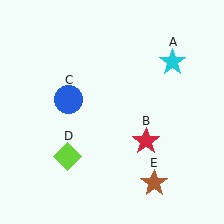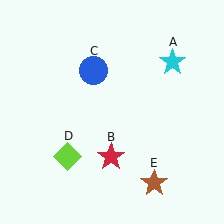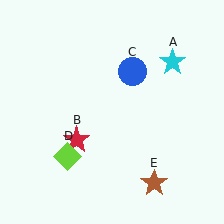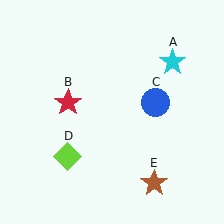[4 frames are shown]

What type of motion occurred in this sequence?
The red star (object B), blue circle (object C) rotated clockwise around the center of the scene.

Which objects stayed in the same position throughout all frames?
Cyan star (object A) and lime diamond (object D) and brown star (object E) remained stationary.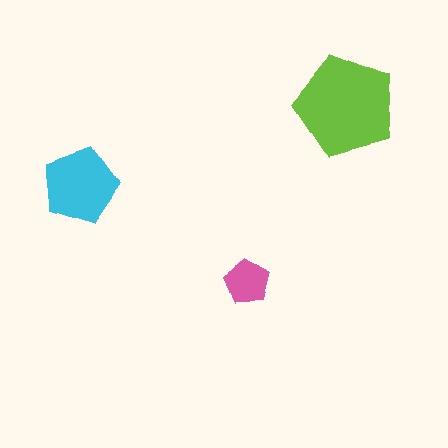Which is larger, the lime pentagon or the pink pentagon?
The lime one.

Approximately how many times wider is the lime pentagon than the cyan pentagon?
About 1.5 times wider.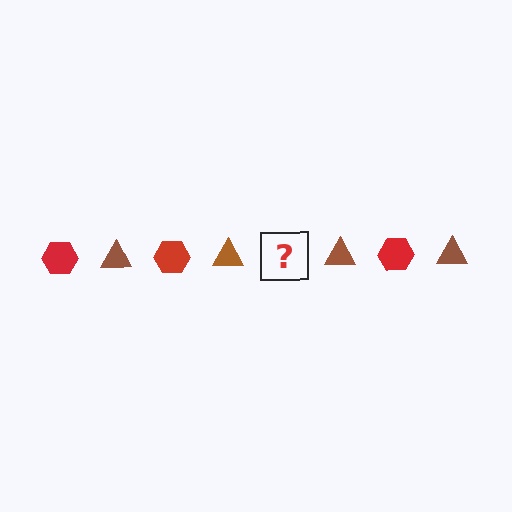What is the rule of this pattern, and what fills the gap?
The rule is that the pattern alternates between red hexagon and brown triangle. The gap should be filled with a red hexagon.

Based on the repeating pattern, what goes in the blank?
The blank should be a red hexagon.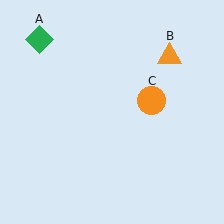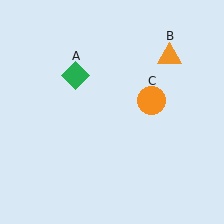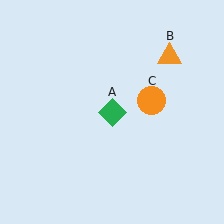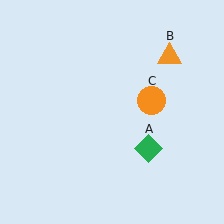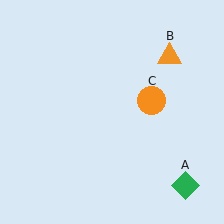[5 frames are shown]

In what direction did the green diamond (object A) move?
The green diamond (object A) moved down and to the right.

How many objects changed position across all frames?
1 object changed position: green diamond (object A).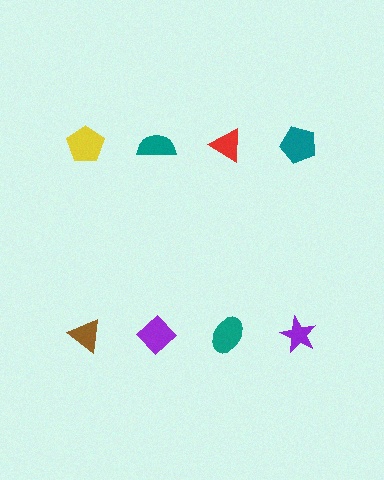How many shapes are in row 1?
4 shapes.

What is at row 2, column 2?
A purple diamond.